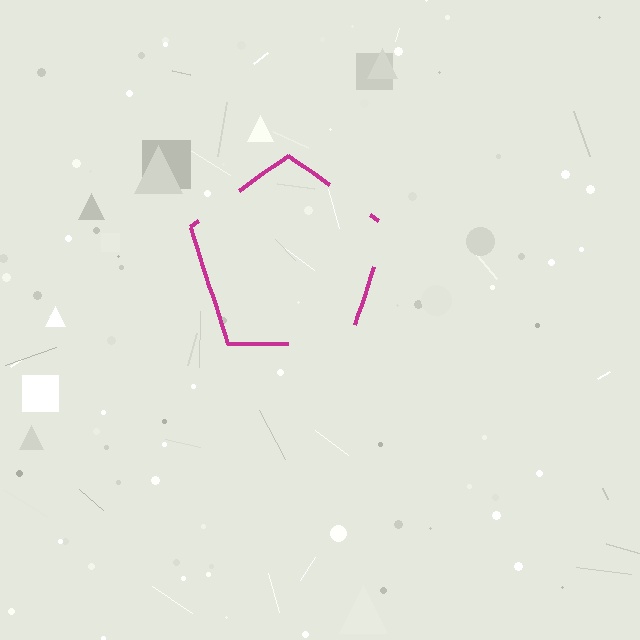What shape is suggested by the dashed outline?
The dashed outline suggests a pentagon.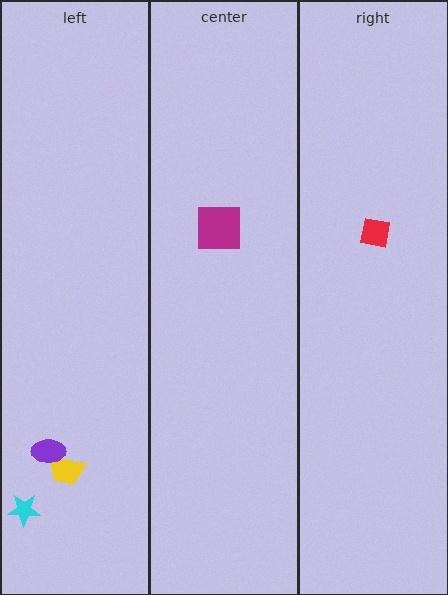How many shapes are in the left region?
3.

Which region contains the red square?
The right region.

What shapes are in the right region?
The red square.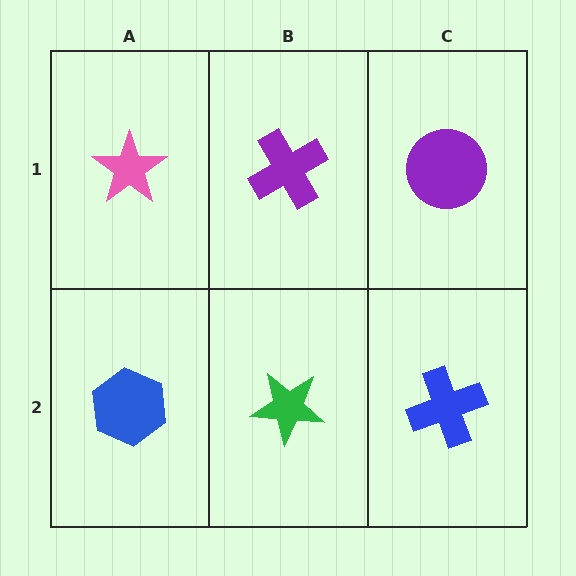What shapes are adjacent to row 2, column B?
A purple cross (row 1, column B), a blue hexagon (row 2, column A), a blue cross (row 2, column C).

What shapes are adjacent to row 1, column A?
A blue hexagon (row 2, column A), a purple cross (row 1, column B).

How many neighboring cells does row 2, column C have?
2.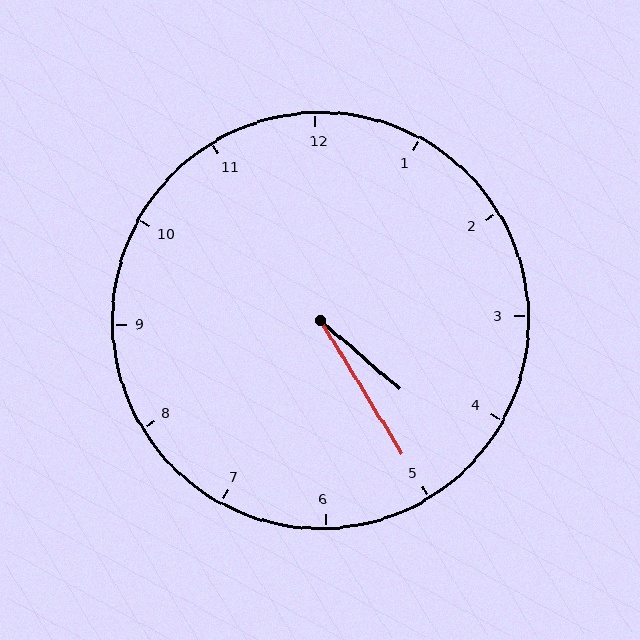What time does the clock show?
4:25.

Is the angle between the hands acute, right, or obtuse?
It is acute.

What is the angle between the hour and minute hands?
Approximately 18 degrees.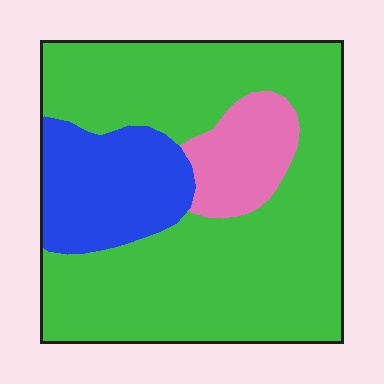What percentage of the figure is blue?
Blue takes up about one fifth (1/5) of the figure.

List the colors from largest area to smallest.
From largest to smallest: green, blue, pink.